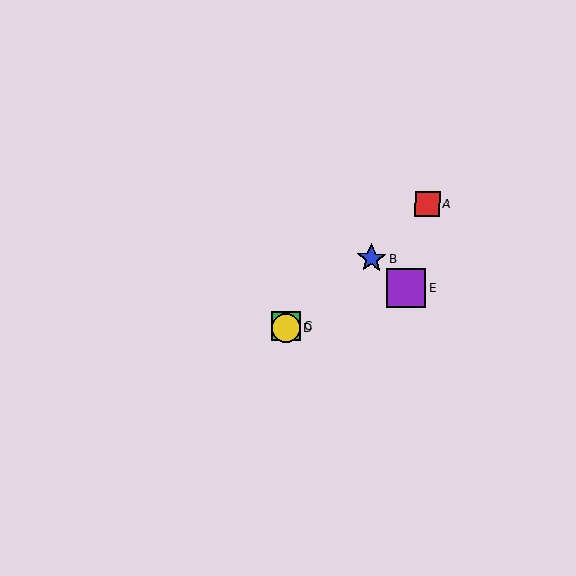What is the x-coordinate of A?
Object A is at x≈427.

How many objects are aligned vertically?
2 objects (C, D) are aligned vertically.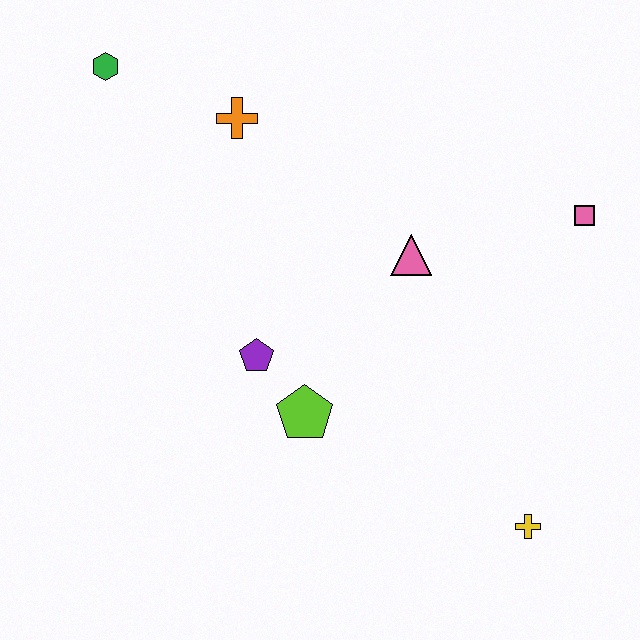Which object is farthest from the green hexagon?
The yellow cross is farthest from the green hexagon.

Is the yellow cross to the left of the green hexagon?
No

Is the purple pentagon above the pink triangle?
No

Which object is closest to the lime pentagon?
The purple pentagon is closest to the lime pentagon.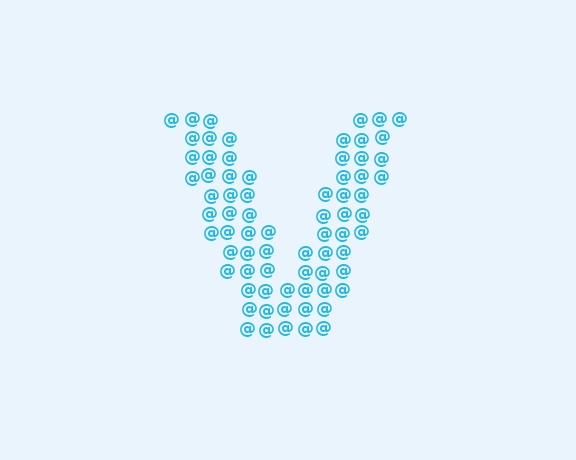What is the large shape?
The large shape is the letter V.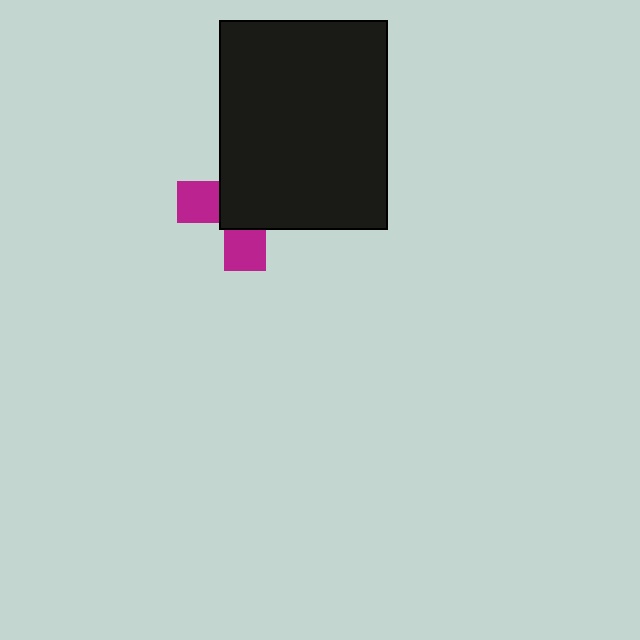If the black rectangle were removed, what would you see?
You would see the complete magenta cross.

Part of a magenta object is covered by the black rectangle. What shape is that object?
It is a cross.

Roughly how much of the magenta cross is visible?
A small part of it is visible (roughly 36%).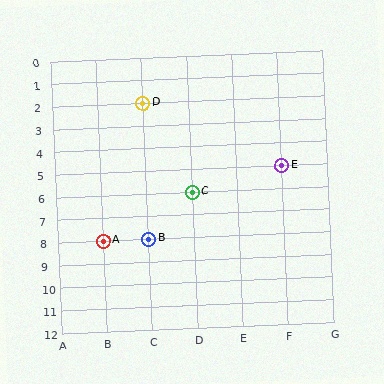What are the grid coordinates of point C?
Point C is at grid coordinates (D, 6).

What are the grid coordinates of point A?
Point A is at grid coordinates (B, 8).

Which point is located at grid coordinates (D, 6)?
Point C is at (D, 6).